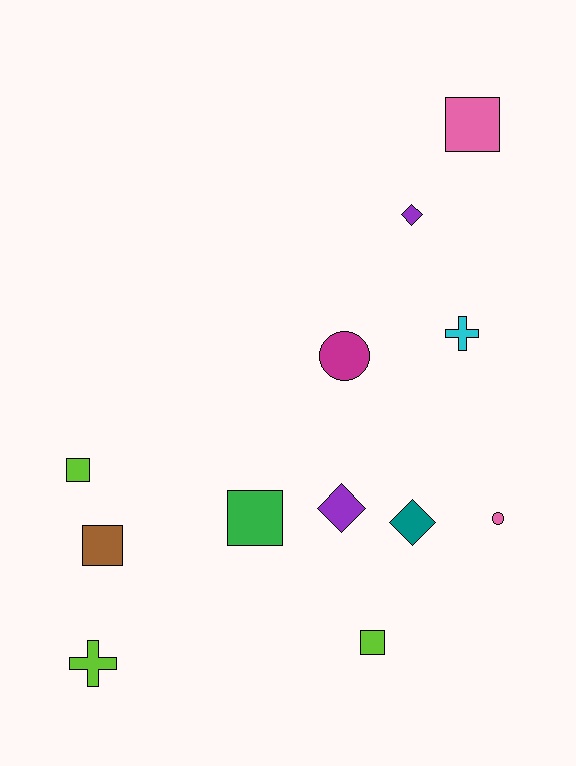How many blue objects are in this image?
There are no blue objects.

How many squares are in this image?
There are 5 squares.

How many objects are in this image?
There are 12 objects.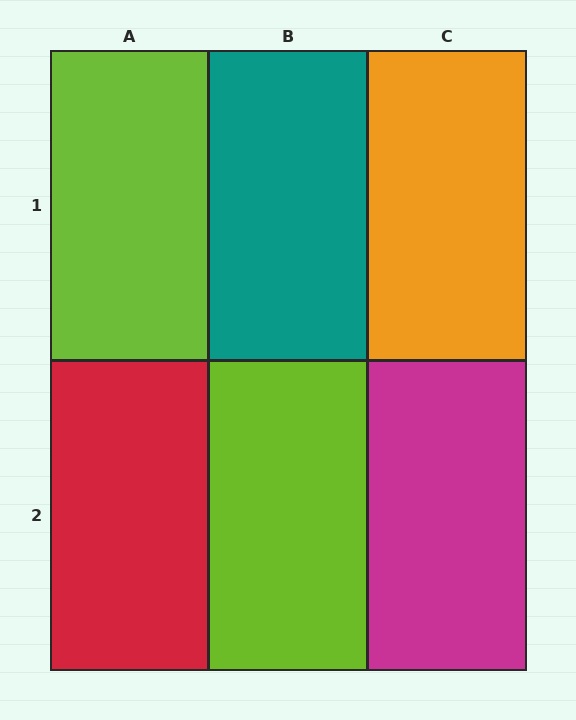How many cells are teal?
1 cell is teal.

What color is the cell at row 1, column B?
Teal.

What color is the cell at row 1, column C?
Orange.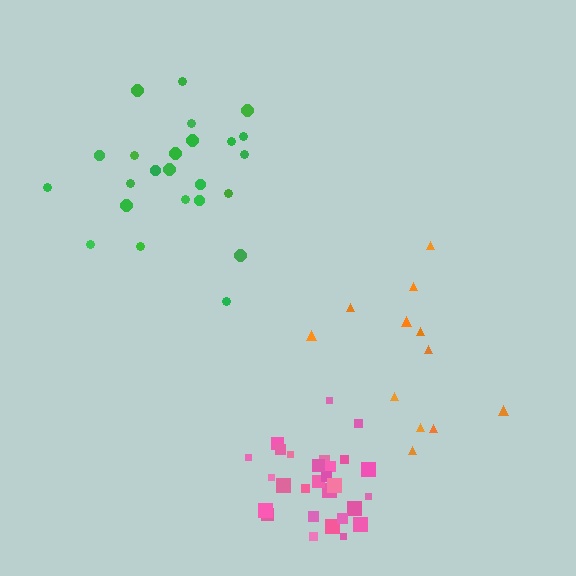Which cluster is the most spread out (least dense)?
Orange.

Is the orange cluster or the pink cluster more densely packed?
Pink.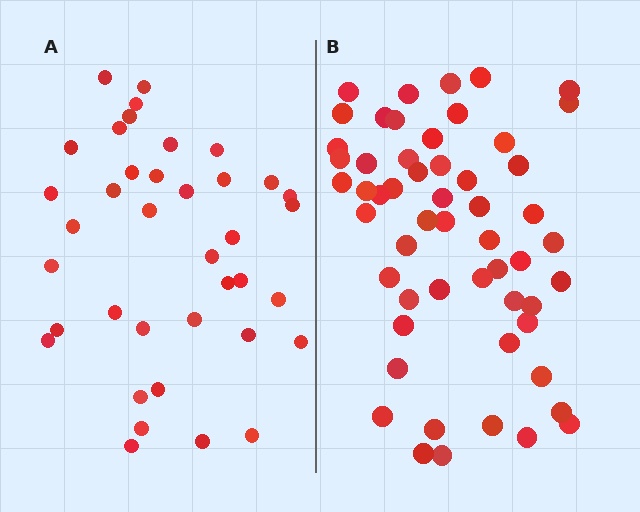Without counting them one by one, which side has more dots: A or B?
Region B (the right region) has more dots.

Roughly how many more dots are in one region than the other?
Region B has approximately 15 more dots than region A.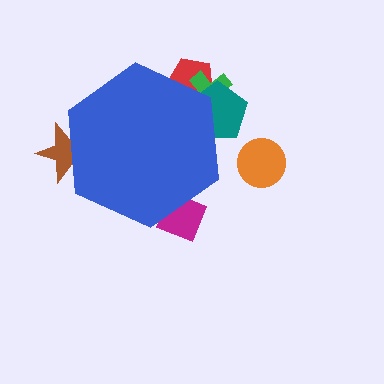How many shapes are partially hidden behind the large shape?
5 shapes are partially hidden.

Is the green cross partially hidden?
Yes, the green cross is partially hidden behind the blue hexagon.